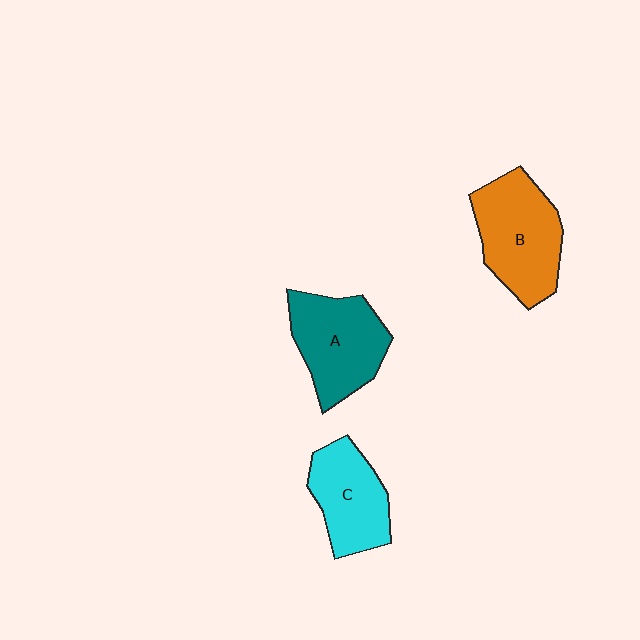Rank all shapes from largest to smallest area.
From largest to smallest: B (orange), A (teal), C (cyan).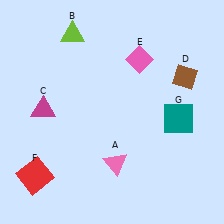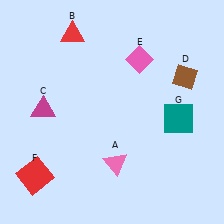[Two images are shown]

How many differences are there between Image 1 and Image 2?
There is 1 difference between the two images.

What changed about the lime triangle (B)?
In Image 1, B is lime. In Image 2, it changed to red.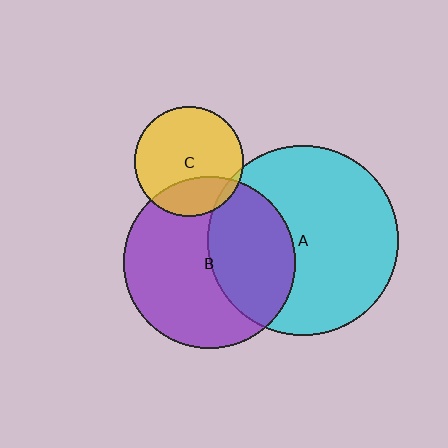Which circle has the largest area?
Circle A (cyan).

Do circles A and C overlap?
Yes.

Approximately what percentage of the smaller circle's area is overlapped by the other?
Approximately 5%.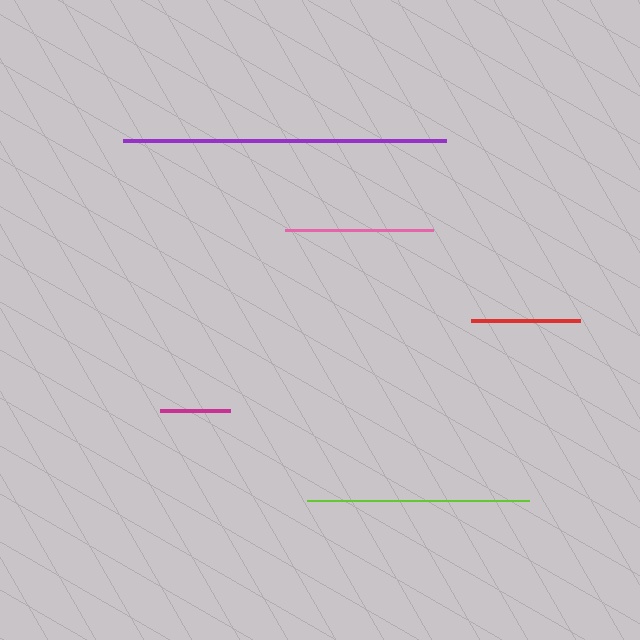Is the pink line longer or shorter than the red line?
The pink line is longer than the red line.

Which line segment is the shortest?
The magenta line is the shortest at approximately 69 pixels.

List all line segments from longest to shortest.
From longest to shortest: purple, lime, pink, red, magenta.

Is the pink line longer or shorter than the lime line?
The lime line is longer than the pink line.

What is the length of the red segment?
The red segment is approximately 108 pixels long.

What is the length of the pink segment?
The pink segment is approximately 148 pixels long.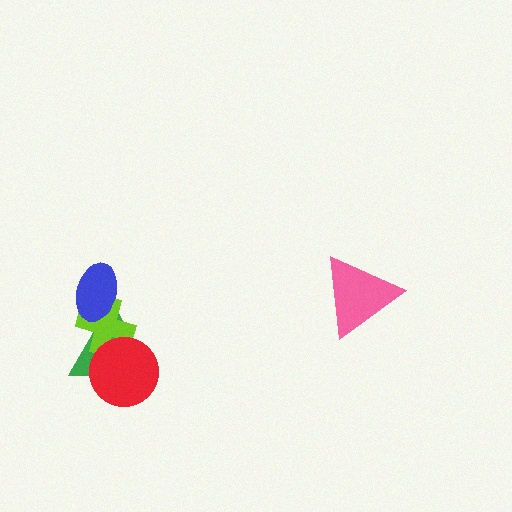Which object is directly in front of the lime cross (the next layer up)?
The red circle is directly in front of the lime cross.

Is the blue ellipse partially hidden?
No, no other shape covers it.